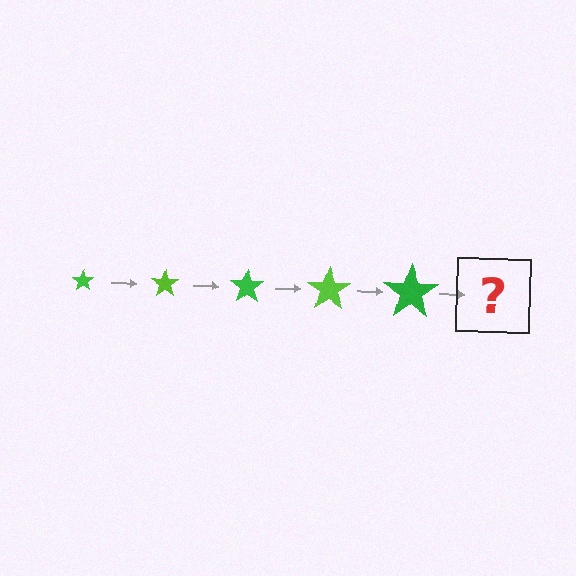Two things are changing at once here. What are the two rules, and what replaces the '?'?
The two rules are that the star grows larger each step and the color cycles through green and lime. The '?' should be a lime star, larger than the previous one.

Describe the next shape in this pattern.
It should be a lime star, larger than the previous one.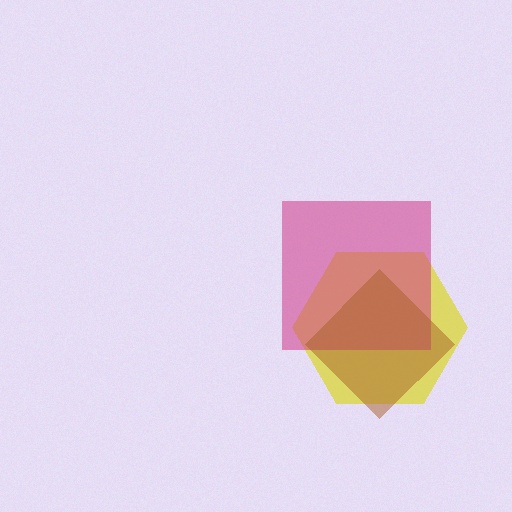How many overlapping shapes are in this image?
There are 3 overlapping shapes in the image.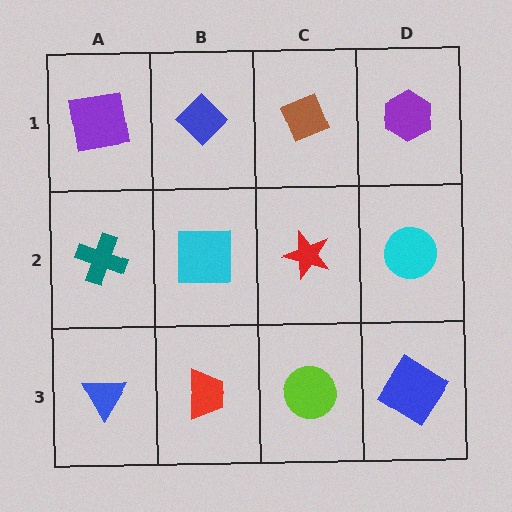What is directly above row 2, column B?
A blue diamond.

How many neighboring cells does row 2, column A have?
3.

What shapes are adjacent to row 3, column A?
A teal cross (row 2, column A), a red trapezoid (row 3, column B).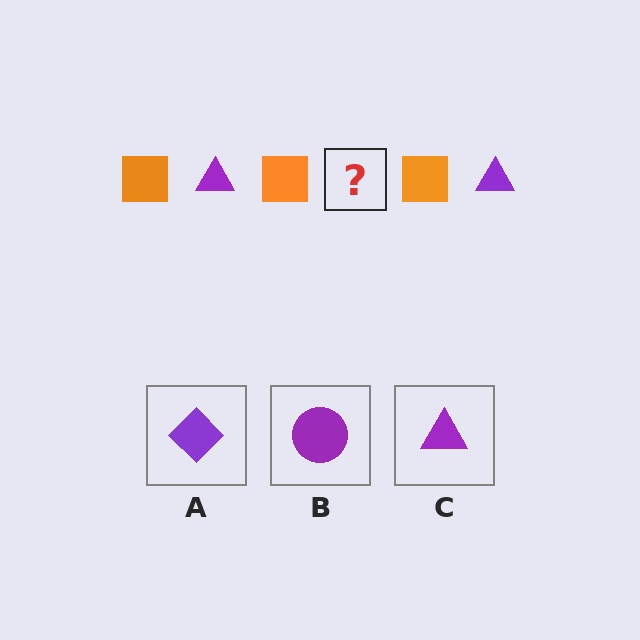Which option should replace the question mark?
Option C.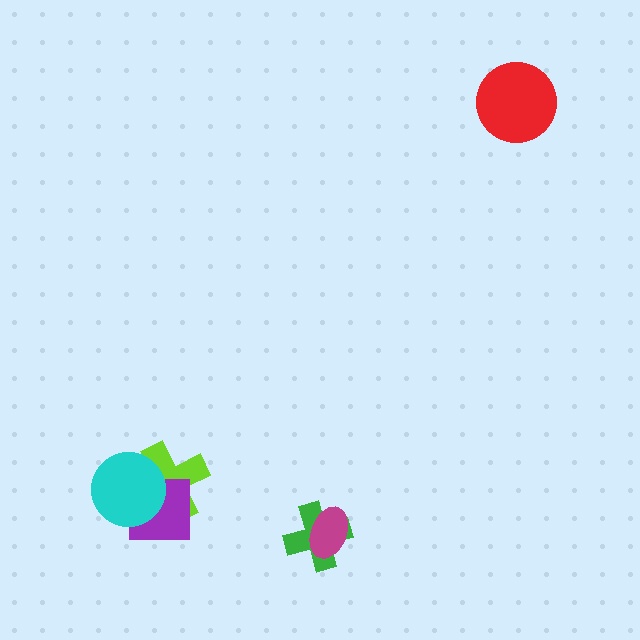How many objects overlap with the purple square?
2 objects overlap with the purple square.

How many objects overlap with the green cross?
1 object overlaps with the green cross.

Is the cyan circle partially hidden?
No, no other shape covers it.